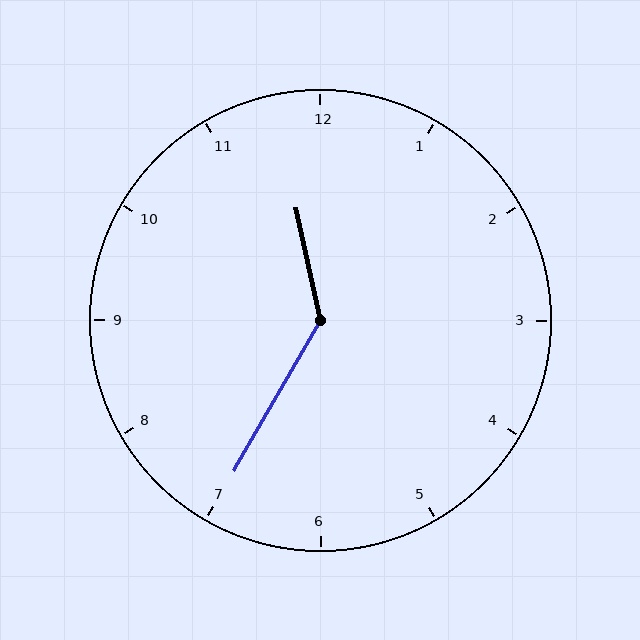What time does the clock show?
11:35.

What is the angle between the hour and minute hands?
Approximately 138 degrees.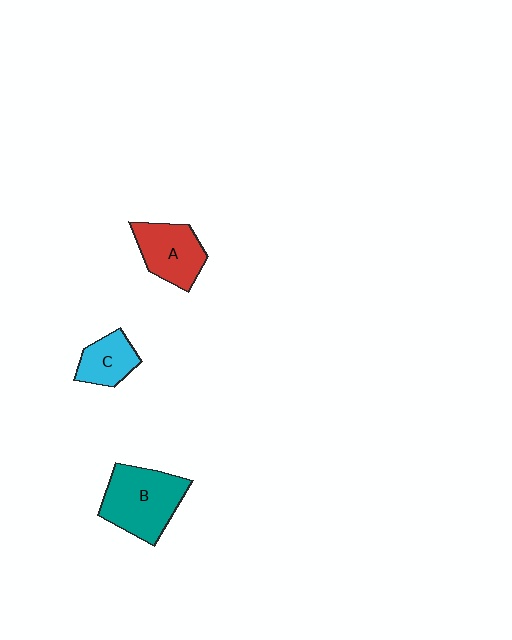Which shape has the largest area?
Shape B (teal).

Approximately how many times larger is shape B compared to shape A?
Approximately 1.4 times.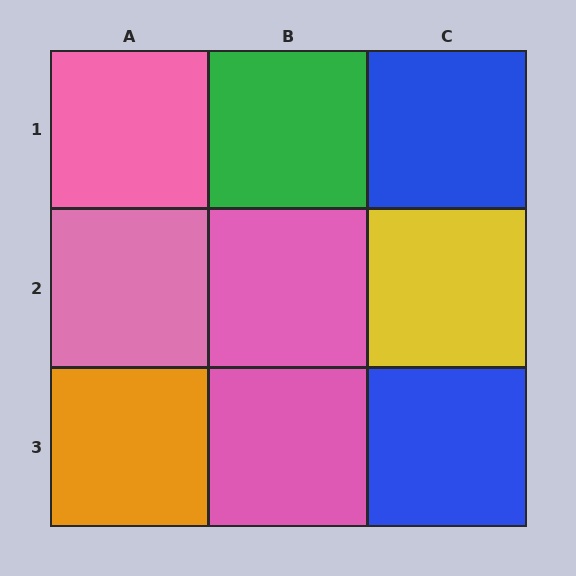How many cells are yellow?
1 cell is yellow.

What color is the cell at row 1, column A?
Pink.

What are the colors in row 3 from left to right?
Orange, pink, blue.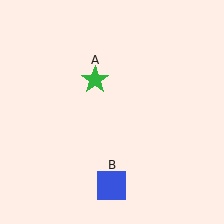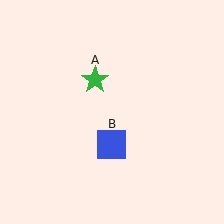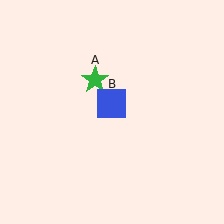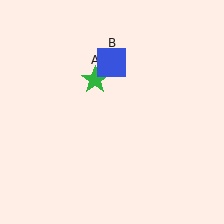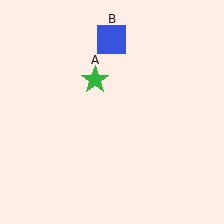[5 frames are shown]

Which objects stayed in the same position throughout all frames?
Green star (object A) remained stationary.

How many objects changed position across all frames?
1 object changed position: blue square (object B).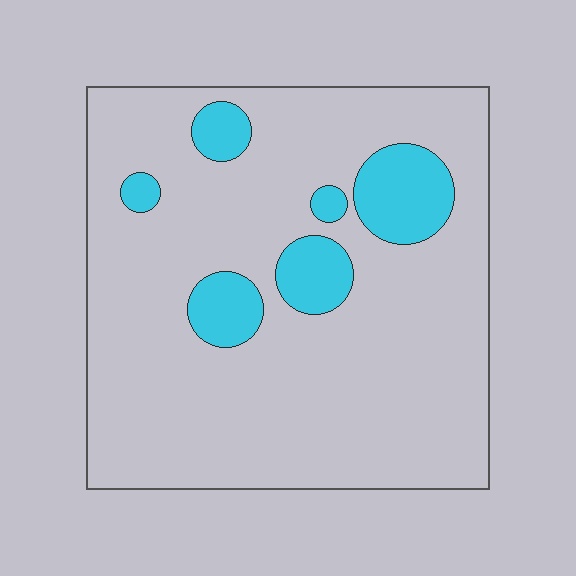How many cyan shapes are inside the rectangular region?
6.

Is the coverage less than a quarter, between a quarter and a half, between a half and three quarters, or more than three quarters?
Less than a quarter.